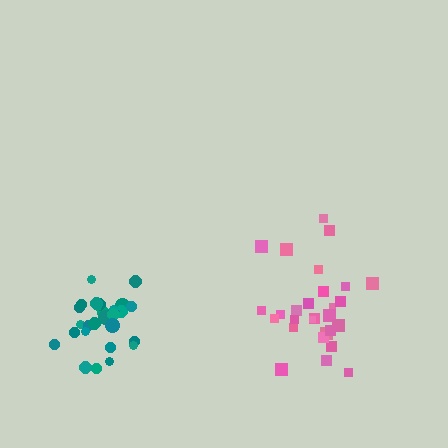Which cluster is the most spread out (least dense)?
Pink.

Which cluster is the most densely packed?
Teal.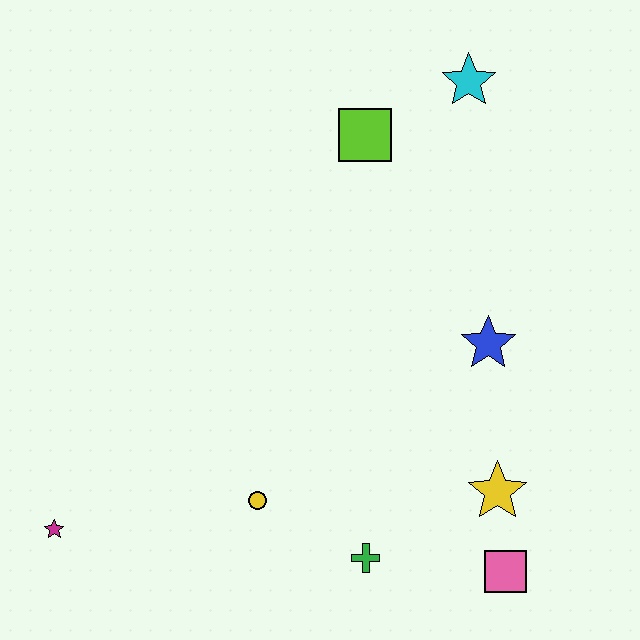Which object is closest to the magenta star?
The yellow circle is closest to the magenta star.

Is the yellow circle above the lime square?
No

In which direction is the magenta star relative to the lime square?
The magenta star is below the lime square.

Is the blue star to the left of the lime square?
No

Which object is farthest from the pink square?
The cyan star is farthest from the pink square.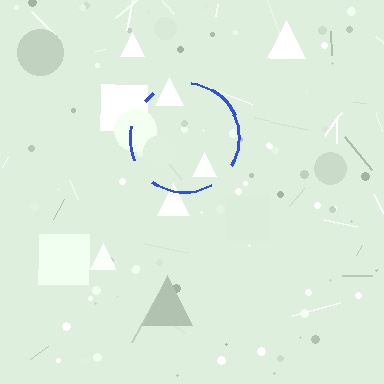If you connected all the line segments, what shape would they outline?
They would outline a circle.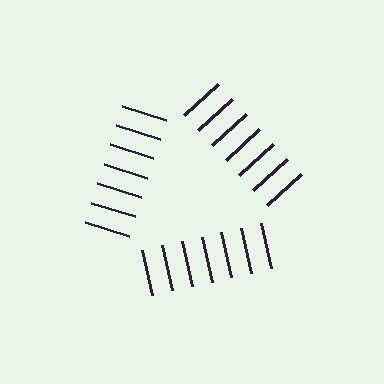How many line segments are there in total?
21 — 7 along each of the 3 edges.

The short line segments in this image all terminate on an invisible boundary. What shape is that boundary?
An illusory triangle — the line segments terminate on its edges but no continuous stroke is drawn.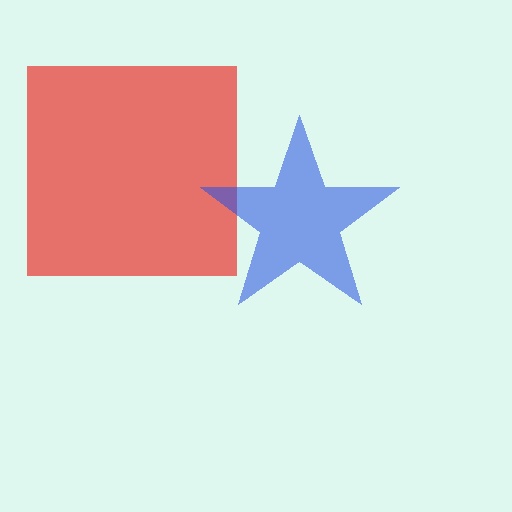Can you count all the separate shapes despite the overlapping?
Yes, there are 2 separate shapes.